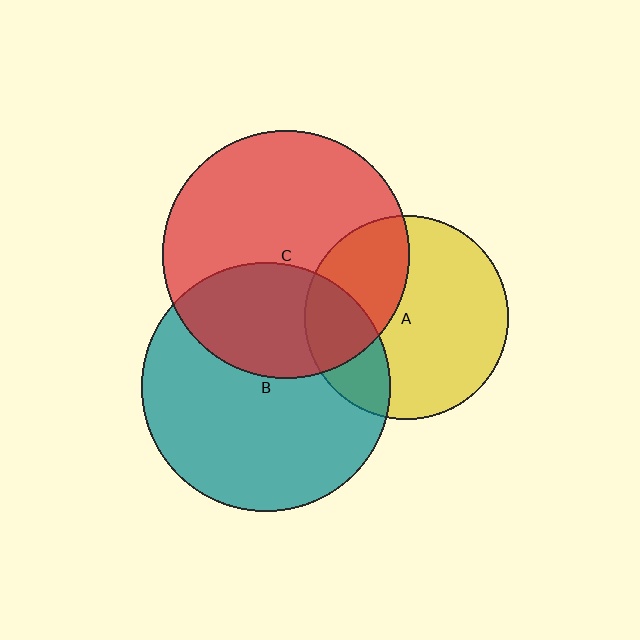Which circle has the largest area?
Circle B (teal).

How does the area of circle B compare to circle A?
Approximately 1.5 times.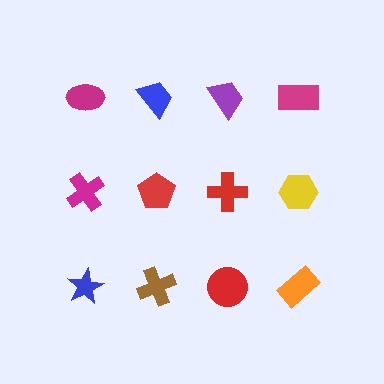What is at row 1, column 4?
A magenta rectangle.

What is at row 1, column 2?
A blue trapezoid.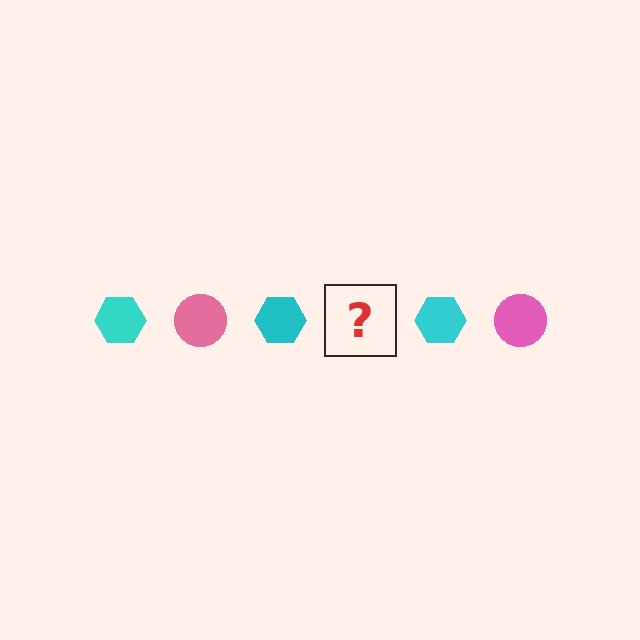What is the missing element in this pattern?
The missing element is a pink circle.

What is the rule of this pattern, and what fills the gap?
The rule is that the pattern alternates between cyan hexagon and pink circle. The gap should be filled with a pink circle.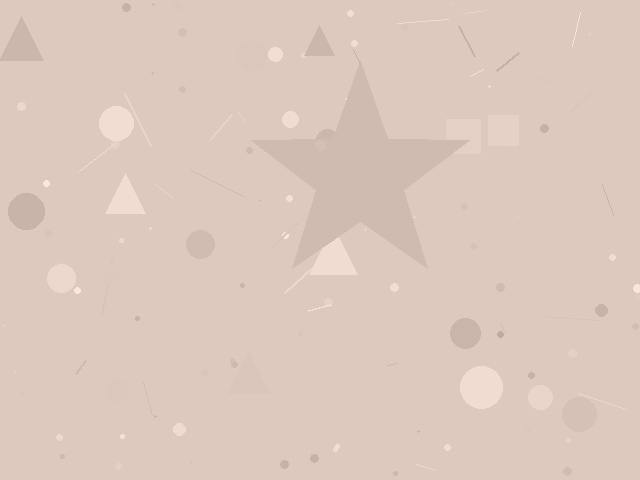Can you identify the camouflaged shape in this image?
The camouflaged shape is a star.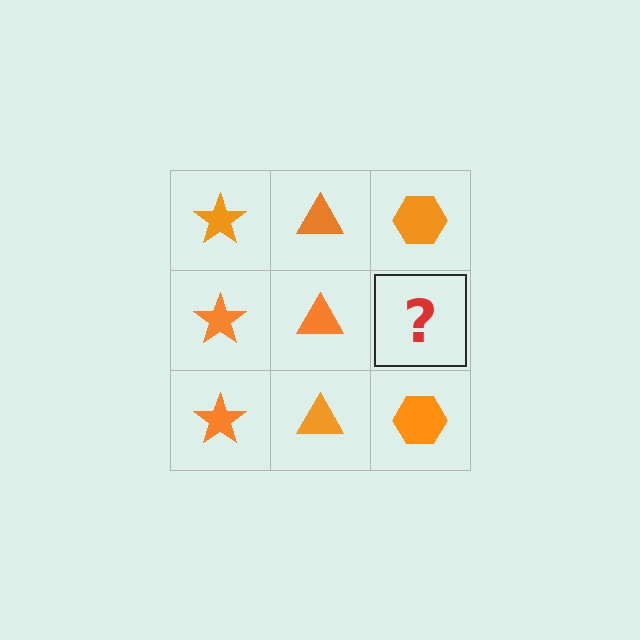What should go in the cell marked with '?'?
The missing cell should contain an orange hexagon.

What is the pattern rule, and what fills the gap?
The rule is that each column has a consistent shape. The gap should be filled with an orange hexagon.